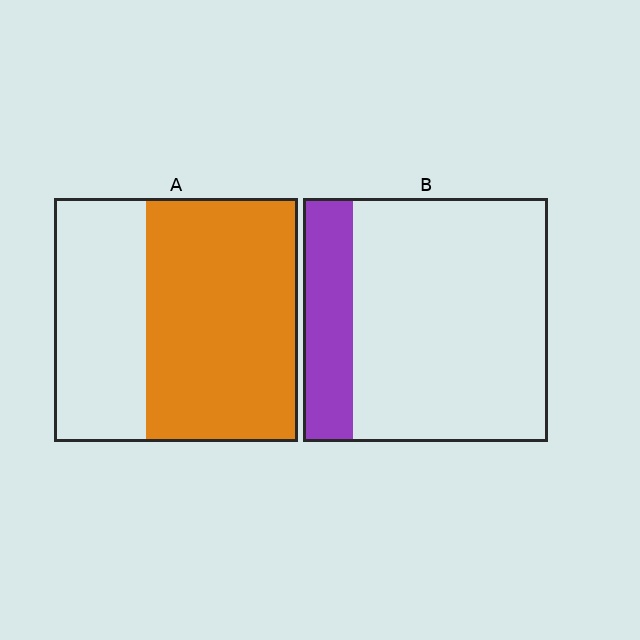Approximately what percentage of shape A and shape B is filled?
A is approximately 60% and B is approximately 20%.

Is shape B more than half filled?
No.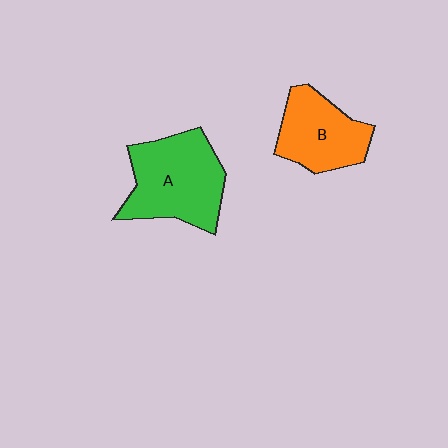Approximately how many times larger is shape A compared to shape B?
Approximately 1.4 times.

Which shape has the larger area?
Shape A (green).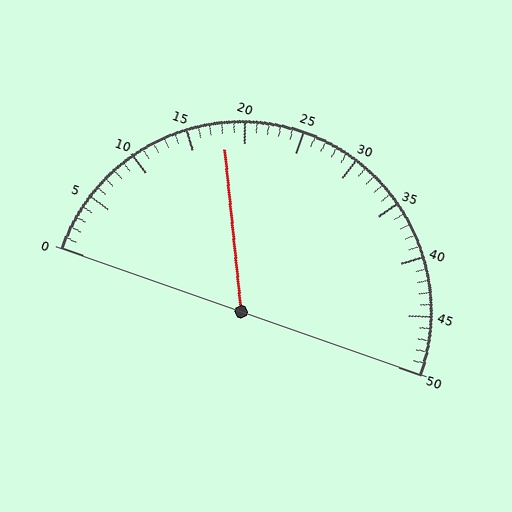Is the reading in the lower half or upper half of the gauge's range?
The reading is in the lower half of the range (0 to 50).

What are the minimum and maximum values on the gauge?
The gauge ranges from 0 to 50.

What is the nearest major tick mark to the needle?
The nearest major tick mark is 20.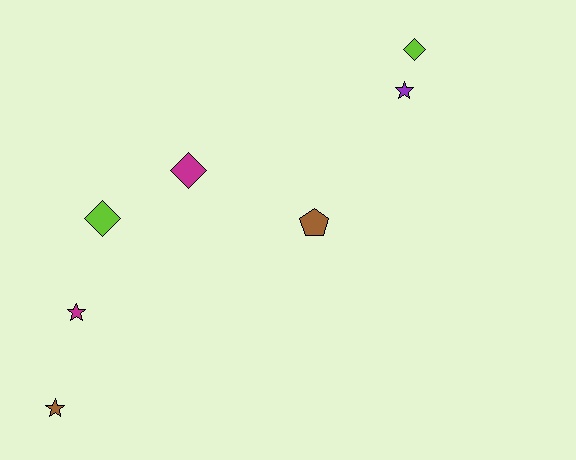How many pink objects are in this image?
There are no pink objects.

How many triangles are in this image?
There are no triangles.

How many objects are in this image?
There are 7 objects.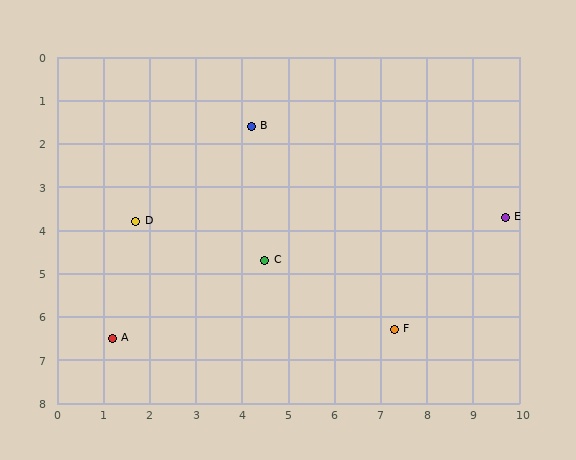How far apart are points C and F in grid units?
Points C and F are about 3.2 grid units apart.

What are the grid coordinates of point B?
Point B is at approximately (4.2, 1.6).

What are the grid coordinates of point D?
Point D is at approximately (1.7, 3.8).